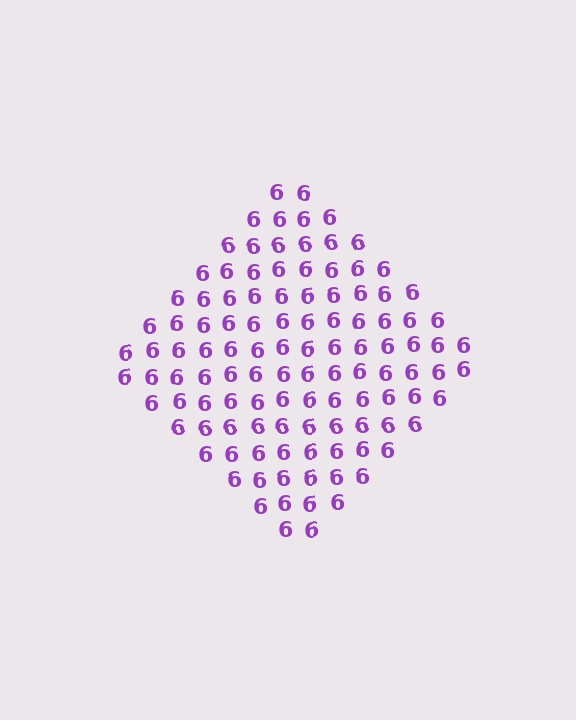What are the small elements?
The small elements are digit 6's.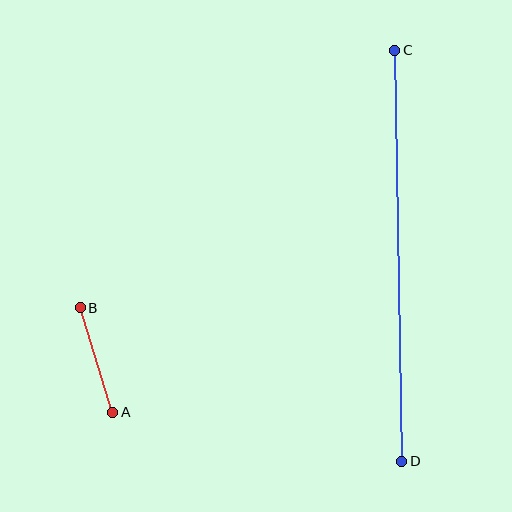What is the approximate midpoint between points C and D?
The midpoint is at approximately (398, 256) pixels.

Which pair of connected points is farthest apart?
Points C and D are farthest apart.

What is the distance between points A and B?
The distance is approximately 110 pixels.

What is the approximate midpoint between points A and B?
The midpoint is at approximately (97, 360) pixels.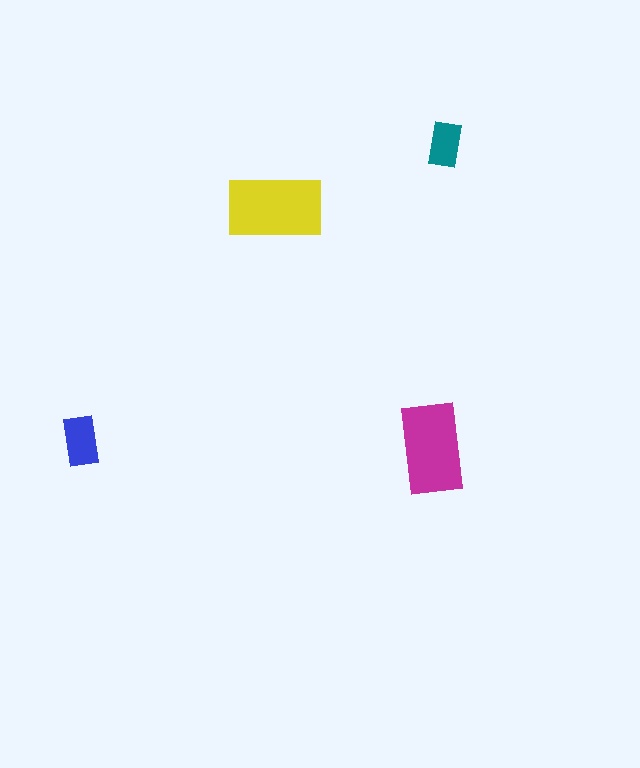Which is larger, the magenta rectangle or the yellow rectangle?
The yellow one.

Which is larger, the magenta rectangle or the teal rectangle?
The magenta one.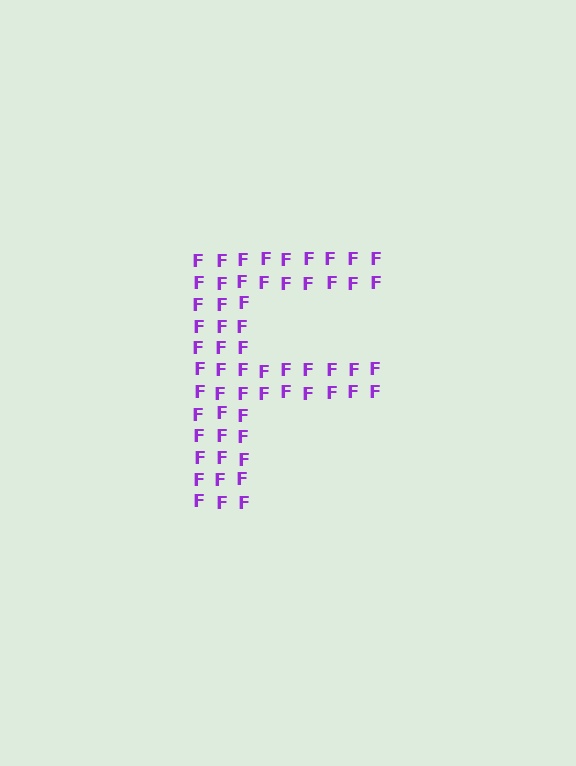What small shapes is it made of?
It is made of small letter F's.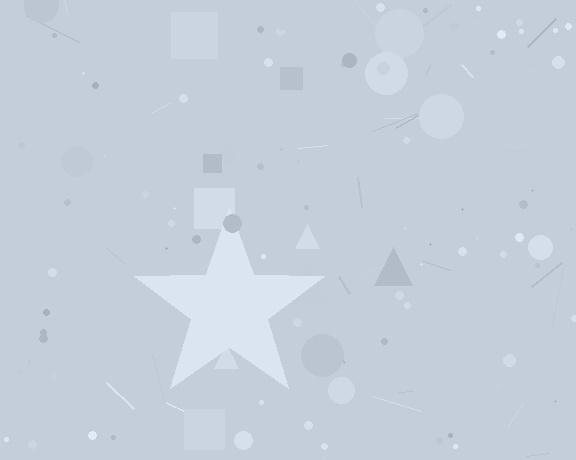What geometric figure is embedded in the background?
A star is embedded in the background.